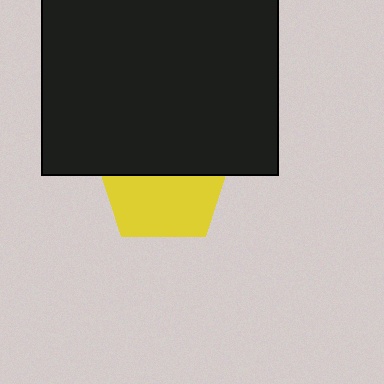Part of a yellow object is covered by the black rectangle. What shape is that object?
It is a pentagon.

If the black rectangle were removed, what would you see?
You would see the complete yellow pentagon.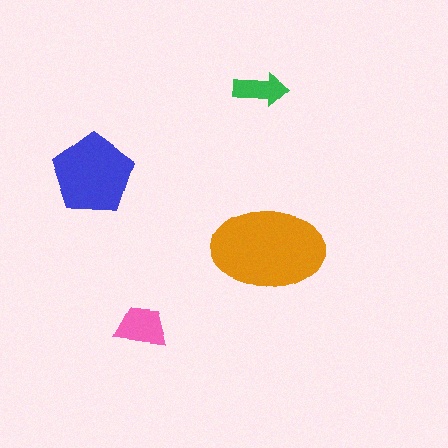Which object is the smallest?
The green arrow.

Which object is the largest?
The orange ellipse.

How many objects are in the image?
There are 4 objects in the image.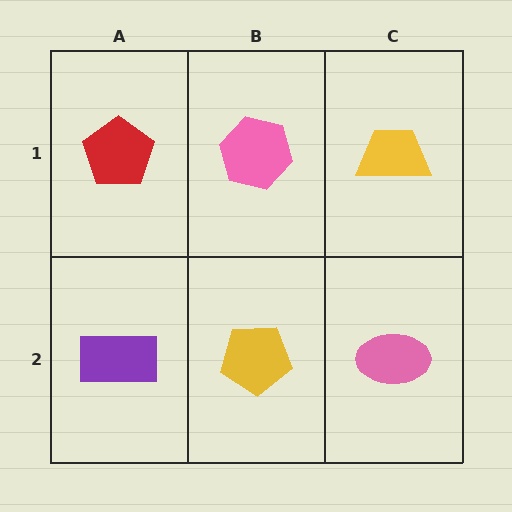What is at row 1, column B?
A pink hexagon.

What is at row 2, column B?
A yellow pentagon.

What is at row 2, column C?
A pink ellipse.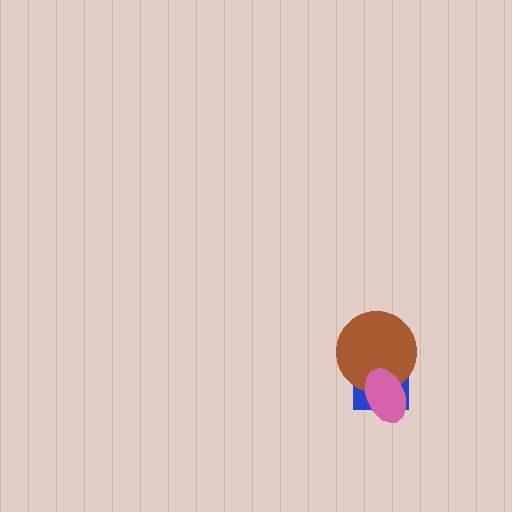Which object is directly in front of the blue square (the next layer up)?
The brown circle is directly in front of the blue square.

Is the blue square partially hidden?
Yes, it is partially covered by another shape.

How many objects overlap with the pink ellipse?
2 objects overlap with the pink ellipse.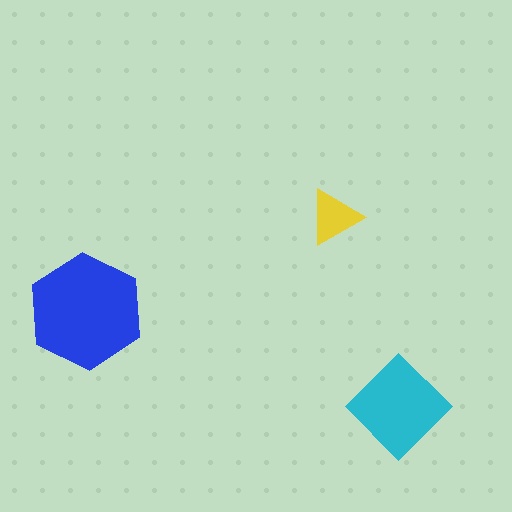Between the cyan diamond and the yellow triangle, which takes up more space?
The cyan diamond.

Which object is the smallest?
The yellow triangle.